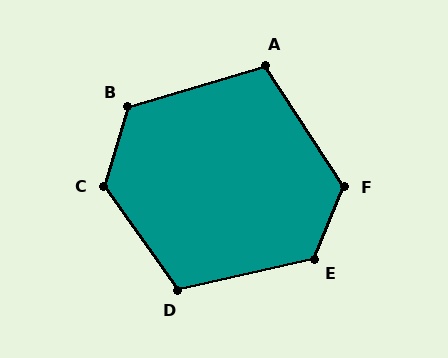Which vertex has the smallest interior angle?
A, at approximately 107 degrees.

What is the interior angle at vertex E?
Approximately 126 degrees (obtuse).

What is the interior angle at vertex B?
Approximately 123 degrees (obtuse).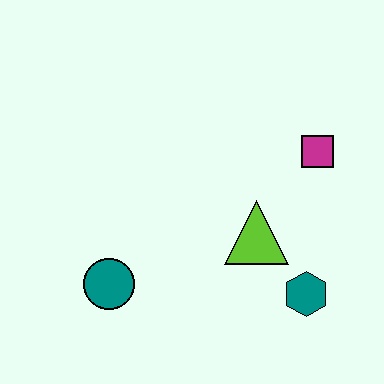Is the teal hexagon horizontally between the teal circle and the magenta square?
Yes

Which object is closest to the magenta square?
The lime triangle is closest to the magenta square.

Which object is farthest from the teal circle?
The magenta square is farthest from the teal circle.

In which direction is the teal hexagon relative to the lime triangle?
The teal hexagon is below the lime triangle.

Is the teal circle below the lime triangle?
Yes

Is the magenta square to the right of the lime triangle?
Yes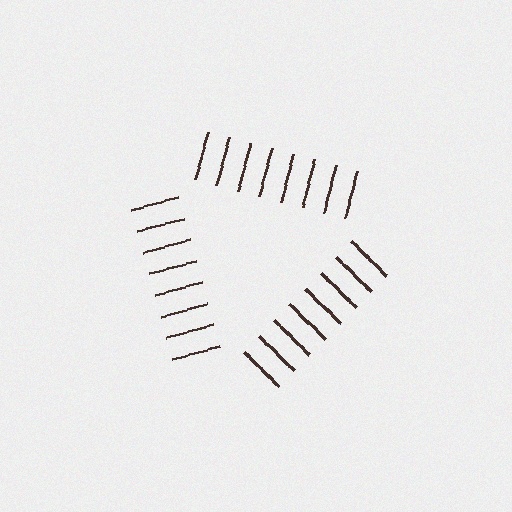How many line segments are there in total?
24 — 8 along each of the 3 edges.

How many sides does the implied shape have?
3 sides — the line-ends trace a triangle.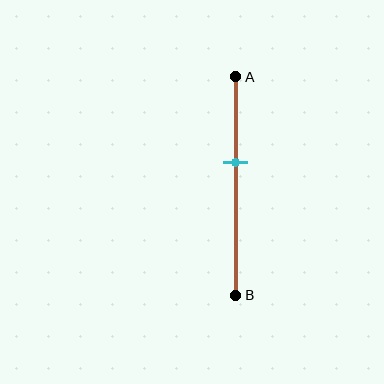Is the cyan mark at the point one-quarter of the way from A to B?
No, the mark is at about 40% from A, not at the 25% one-quarter point.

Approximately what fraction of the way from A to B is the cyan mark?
The cyan mark is approximately 40% of the way from A to B.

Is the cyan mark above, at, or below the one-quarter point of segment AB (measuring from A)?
The cyan mark is below the one-quarter point of segment AB.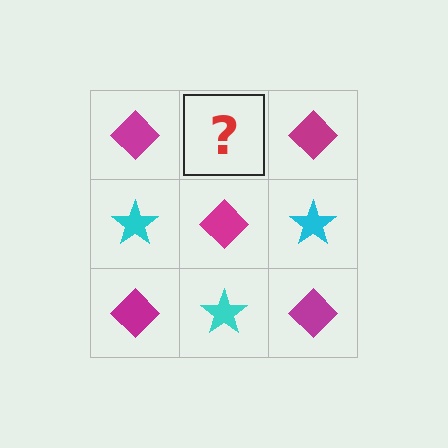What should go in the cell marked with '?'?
The missing cell should contain a cyan star.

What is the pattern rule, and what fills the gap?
The rule is that it alternates magenta diamond and cyan star in a checkerboard pattern. The gap should be filled with a cyan star.